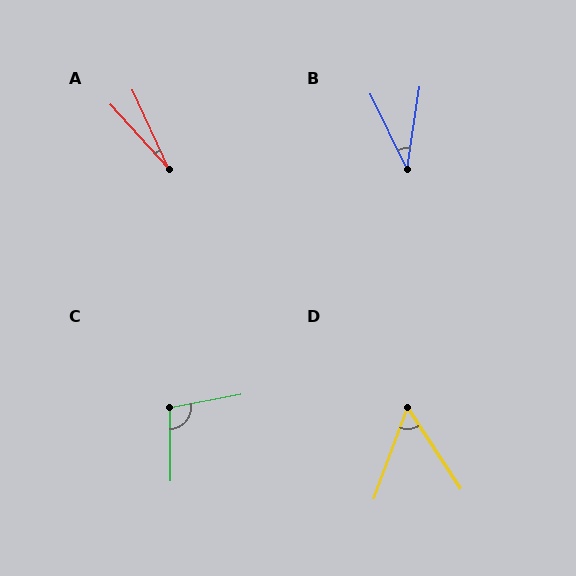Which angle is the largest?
C, at approximately 100 degrees.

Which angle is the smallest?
A, at approximately 17 degrees.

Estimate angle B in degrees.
Approximately 34 degrees.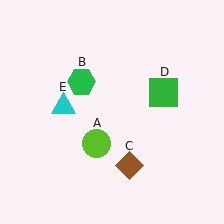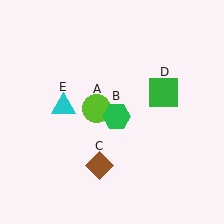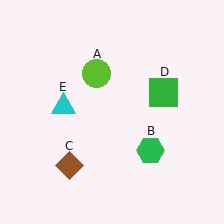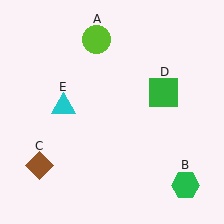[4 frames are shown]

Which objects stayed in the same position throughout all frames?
Green square (object D) and cyan triangle (object E) remained stationary.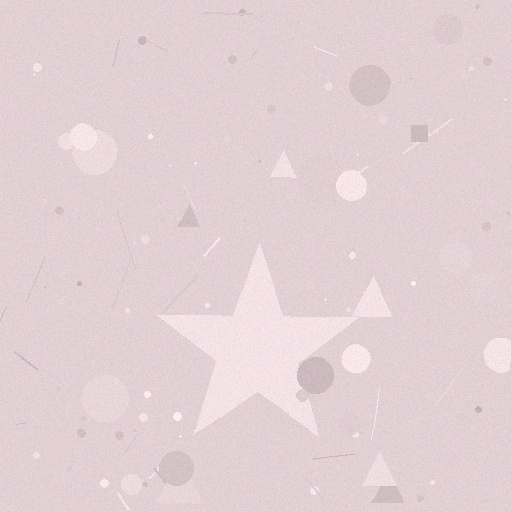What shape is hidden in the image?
A star is hidden in the image.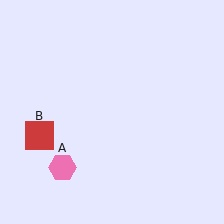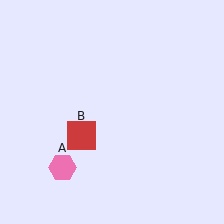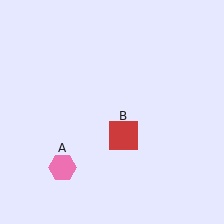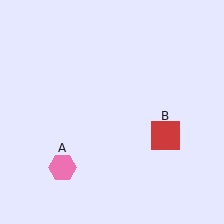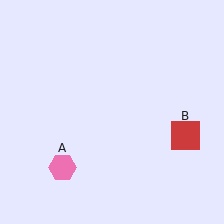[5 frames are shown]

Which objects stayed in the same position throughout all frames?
Pink hexagon (object A) remained stationary.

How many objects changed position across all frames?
1 object changed position: red square (object B).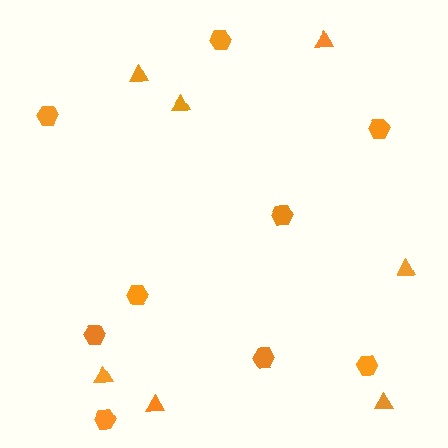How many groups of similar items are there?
There are 2 groups: one group of triangles (7) and one group of hexagons (9).